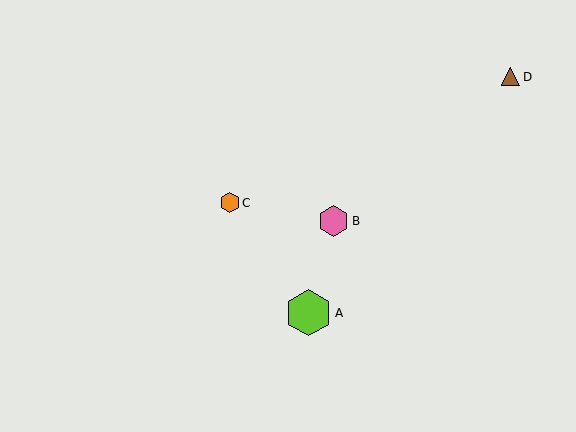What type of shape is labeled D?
Shape D is a brown triangle.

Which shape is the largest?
The lime hexagon (labeled A) is the largest.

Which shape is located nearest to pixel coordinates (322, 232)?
The pink hexagon (labeled B) at (333, 221) is nearest to that location.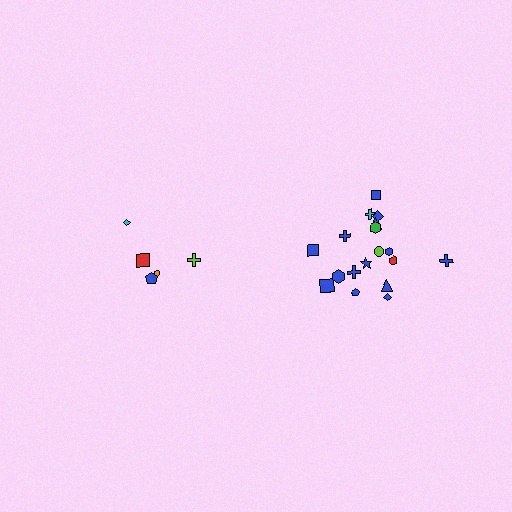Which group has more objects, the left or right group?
The right group.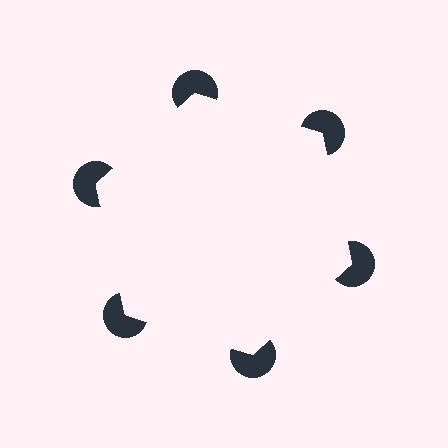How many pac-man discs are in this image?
There are 6 — one at each vertex of the illusory hexagon.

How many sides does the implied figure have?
6 sides.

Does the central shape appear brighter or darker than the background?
It typically appears slightly brighter than the background, even though no actual brightness change is drawn.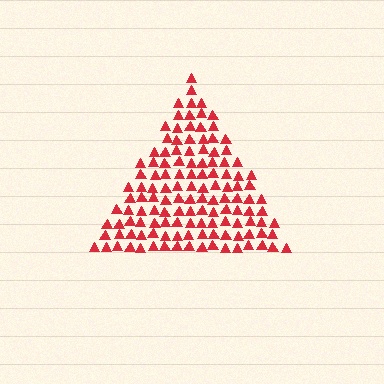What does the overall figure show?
The overall figure shows a triangle.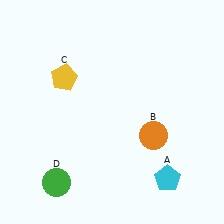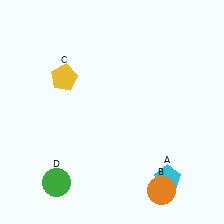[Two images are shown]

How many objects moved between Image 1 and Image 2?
1 object moved between the two images.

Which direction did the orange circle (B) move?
The orange circle (B) moved down.